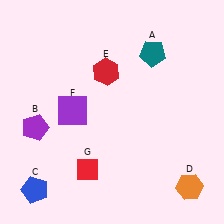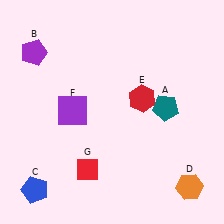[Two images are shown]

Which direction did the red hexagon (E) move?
The red hexagon (E) moved right.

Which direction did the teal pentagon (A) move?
The teal pentagon (A) moved down.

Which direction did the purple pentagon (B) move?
The purple pentagon (B) moved up.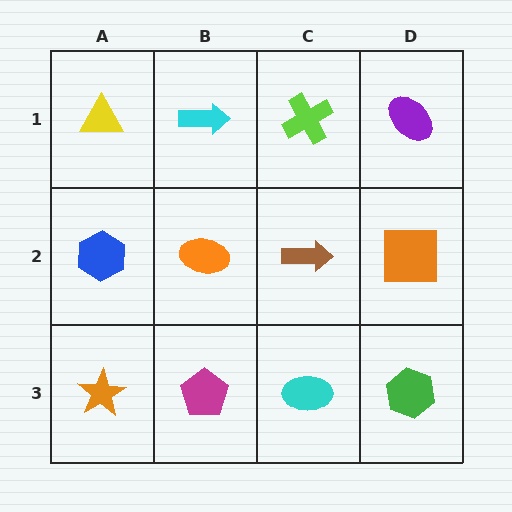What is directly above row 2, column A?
A yellow triangle.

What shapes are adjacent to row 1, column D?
An orange square (row 2, column D), a lime cross (row 1, column C).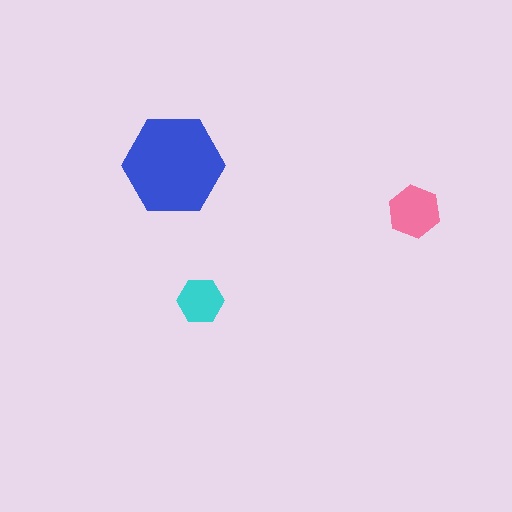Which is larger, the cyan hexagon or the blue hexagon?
The blue one.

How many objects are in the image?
There are 3 objects in the image.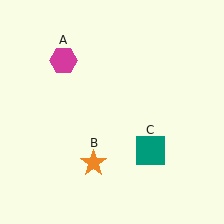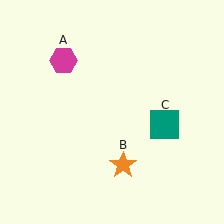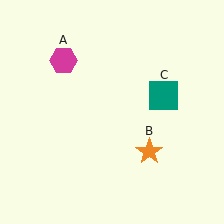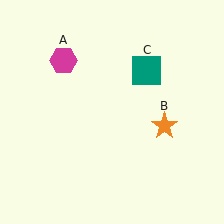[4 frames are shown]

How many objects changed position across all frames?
2 objects changed position: orange star (object B), teal square (object C).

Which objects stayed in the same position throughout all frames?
Magenta hexagon (object A) remained stationary.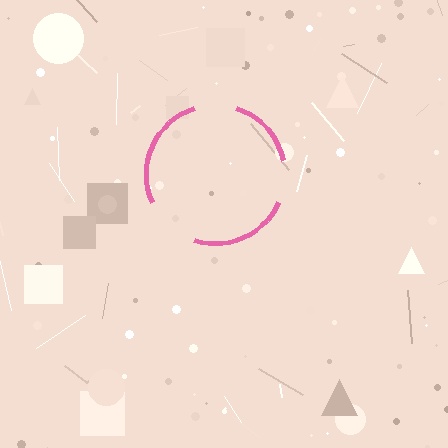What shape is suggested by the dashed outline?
The dashed outline suggests a circle.